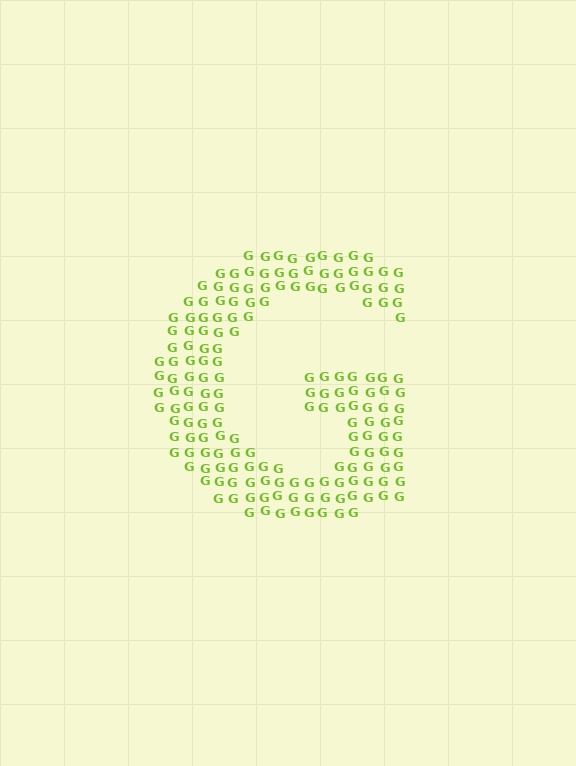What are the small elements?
The small elements are letter G's.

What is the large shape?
The large shape is the letter G.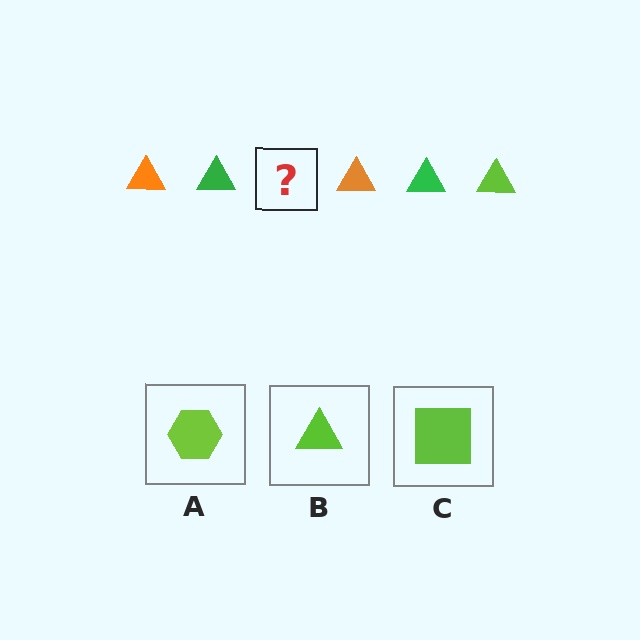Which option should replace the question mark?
Option B.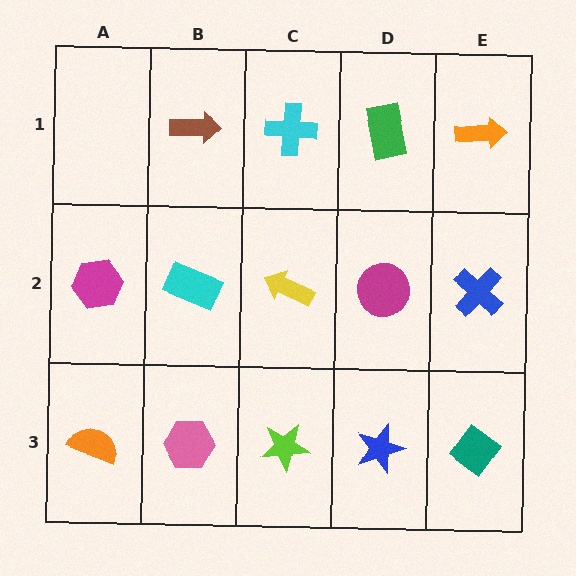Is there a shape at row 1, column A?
No, that cell is empty.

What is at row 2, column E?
A blue cross.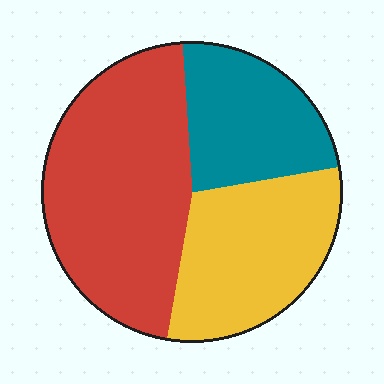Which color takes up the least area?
Teal, at roughly 25%.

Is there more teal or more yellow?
Yellow.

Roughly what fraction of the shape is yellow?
Yellow covers around 30% of the shape.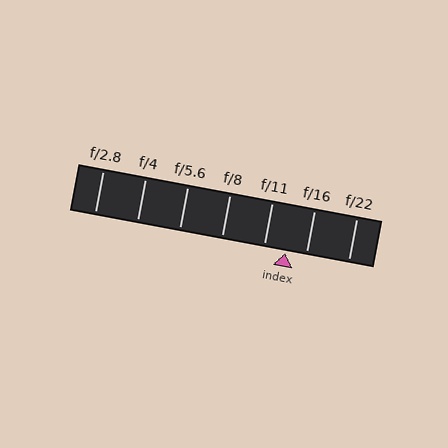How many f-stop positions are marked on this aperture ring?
There are 7 f-stop positions marked.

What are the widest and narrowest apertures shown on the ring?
The widest aperture shown is f/2.8 and the narrowest is f/22.